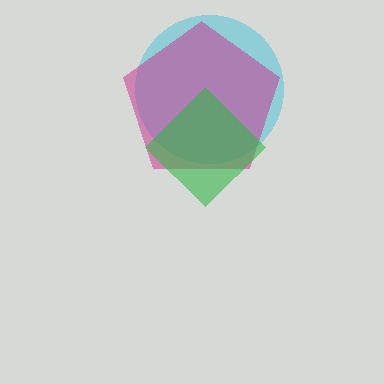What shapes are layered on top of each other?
The layered shapes are: a cyan circle, a magenta pentagon, a green diamond.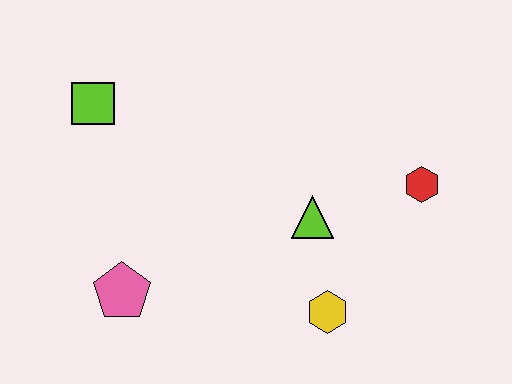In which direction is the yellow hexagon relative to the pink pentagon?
The yellow hexagon is to the right of the pink pentagon.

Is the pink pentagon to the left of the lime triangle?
Yes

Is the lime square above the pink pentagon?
Yes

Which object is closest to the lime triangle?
The yellow hexagon is closest to the lime triangle.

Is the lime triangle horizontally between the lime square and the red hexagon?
Yes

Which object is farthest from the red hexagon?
The lime square is farthest from the red hexagon.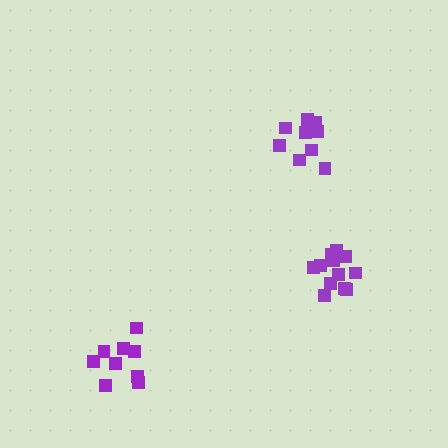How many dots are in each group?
Group 1: 9 dots, Group 2: 9 dots, Group 3: 12 dots (30 total).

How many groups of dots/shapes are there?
There are 3 groups.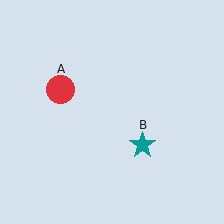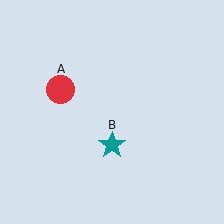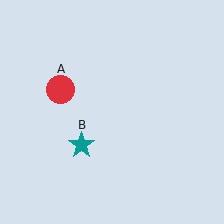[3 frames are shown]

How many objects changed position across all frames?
1 object changed position: teal star (object B).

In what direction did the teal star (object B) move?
The teal star (object B) moved left.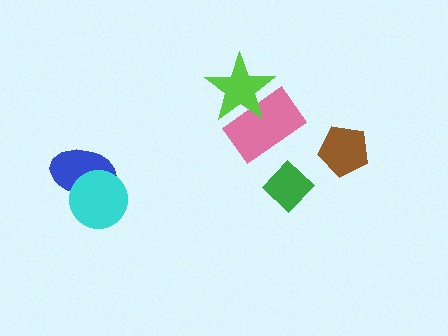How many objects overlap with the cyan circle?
1 object overlaps with the cyan circle.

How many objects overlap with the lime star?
1 object overlaps with the lime star.